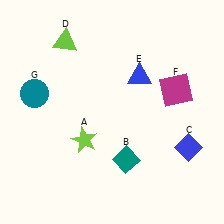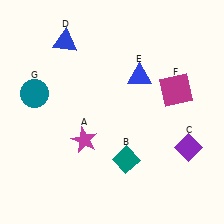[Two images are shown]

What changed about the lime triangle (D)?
In Image 1, D is lime. In Image 2, it changed to blue.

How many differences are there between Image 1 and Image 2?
There are 3 differences between the two images.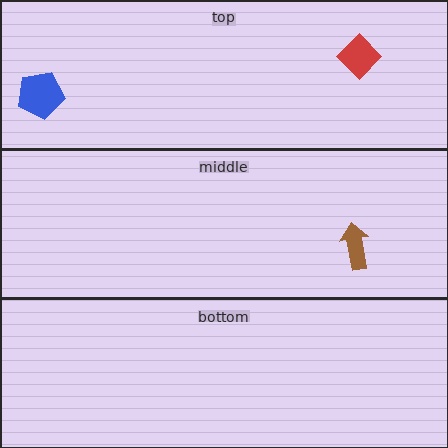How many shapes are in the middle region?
1.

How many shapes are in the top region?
2.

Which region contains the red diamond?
The top region.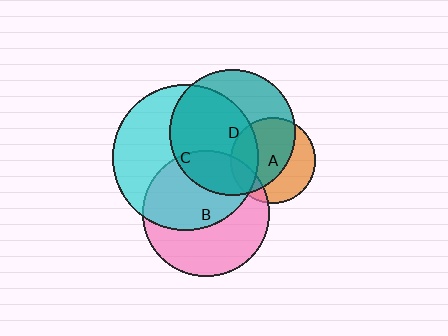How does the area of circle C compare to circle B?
Approximately 1.3 times.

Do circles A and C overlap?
Yes.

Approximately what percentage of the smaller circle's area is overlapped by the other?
Approximately 25%.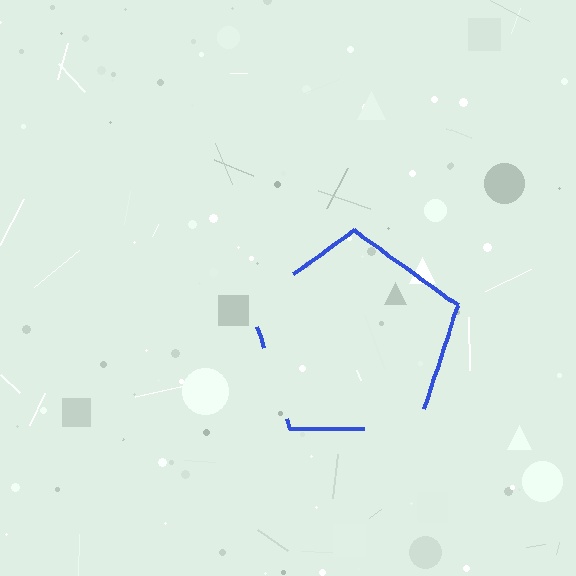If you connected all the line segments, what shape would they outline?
They would outline a pentagon.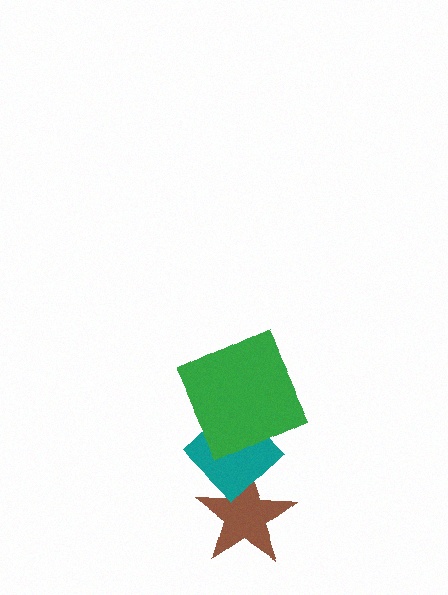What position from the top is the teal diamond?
The teal diamond is 2nd from the top.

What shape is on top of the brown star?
The teal diamond is on top of the brown star.